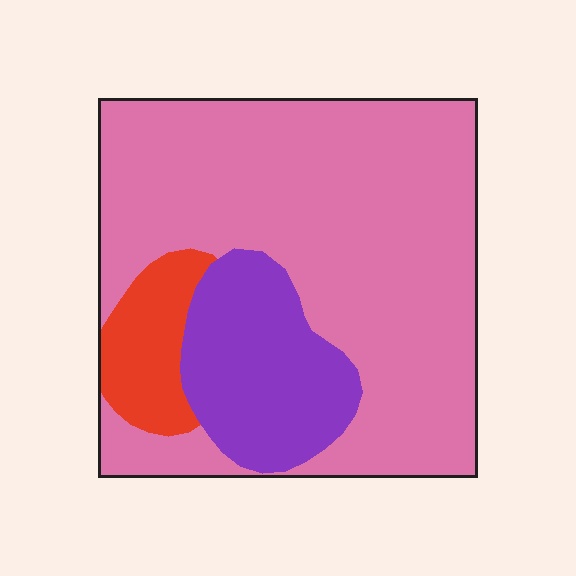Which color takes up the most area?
Pink, at roughly 70%.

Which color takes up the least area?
Red, at roughly 10%.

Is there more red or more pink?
Pink.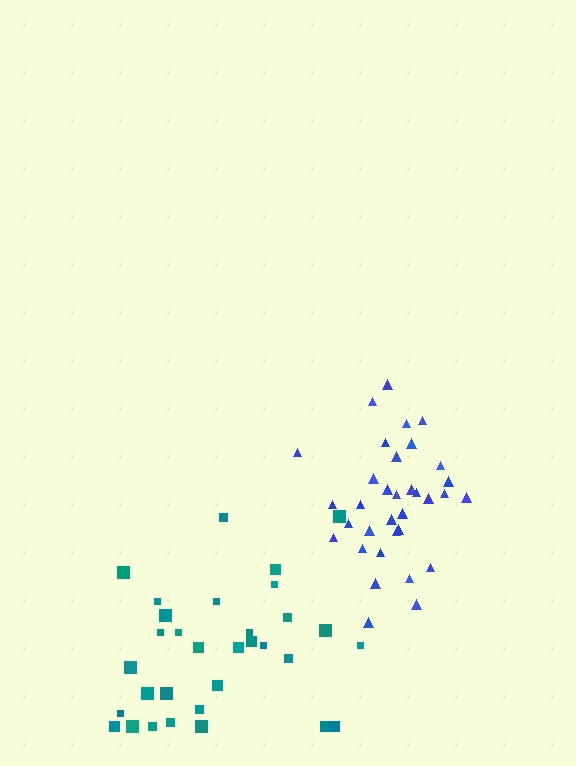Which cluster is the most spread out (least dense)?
Teal.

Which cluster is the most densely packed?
Blue.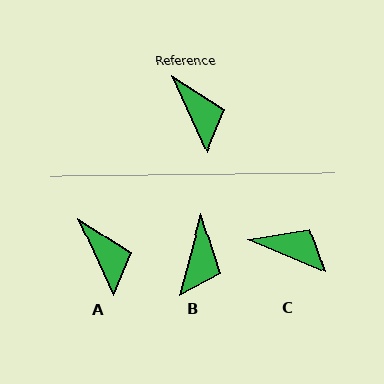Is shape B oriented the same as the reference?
No, it is off by about 40 degrees.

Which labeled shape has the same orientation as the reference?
A.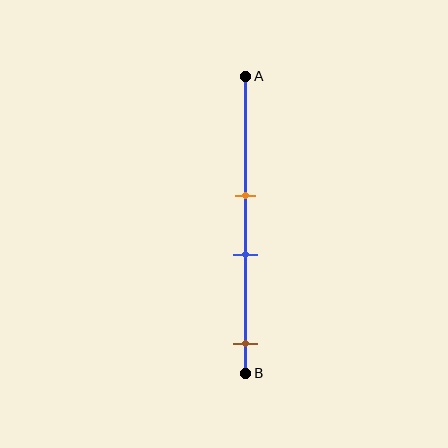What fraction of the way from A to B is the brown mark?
The brown mark is approximately 90% (0.9) of the way from A to B.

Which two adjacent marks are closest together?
The orange and blue marks are the closest adjacent pair.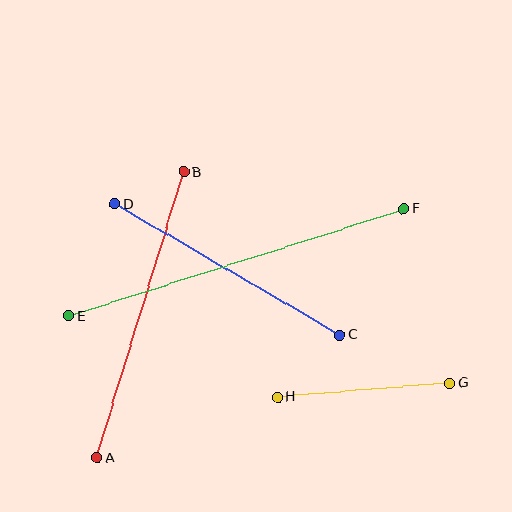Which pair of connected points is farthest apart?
Points E and F are farthest apart.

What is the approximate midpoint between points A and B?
The midpoint is at approximately (140, 315) pixels.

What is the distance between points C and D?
The distance is approximately 260 pixels.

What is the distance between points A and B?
The distance is approximately 298 pixels.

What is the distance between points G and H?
The distance is approximately 173 pixels.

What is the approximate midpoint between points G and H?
The midpoint is at approximately (364, 390) pixels.